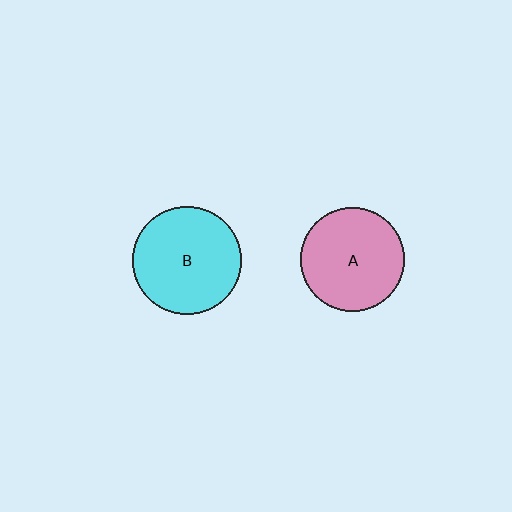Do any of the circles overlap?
No, none of the circles overlap.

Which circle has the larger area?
Circle B (cyan).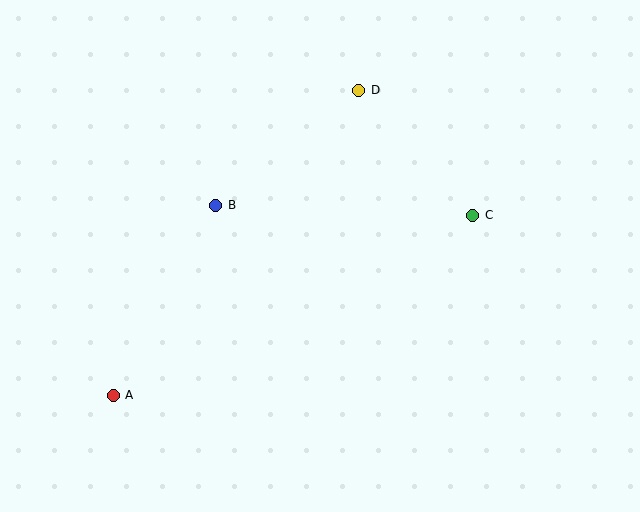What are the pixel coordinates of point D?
Point D is at (359, 90).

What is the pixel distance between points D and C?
The distance between D and C is 169 pixels.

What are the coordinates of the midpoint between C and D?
The midpoint between C and D is at (416, 153).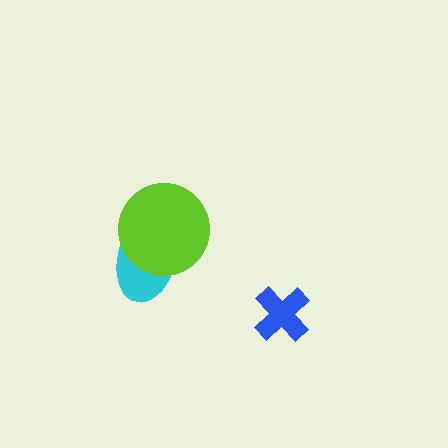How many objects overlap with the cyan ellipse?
1 object overlaps with the cyan ellipse.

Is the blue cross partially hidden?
No, no other shape covers it.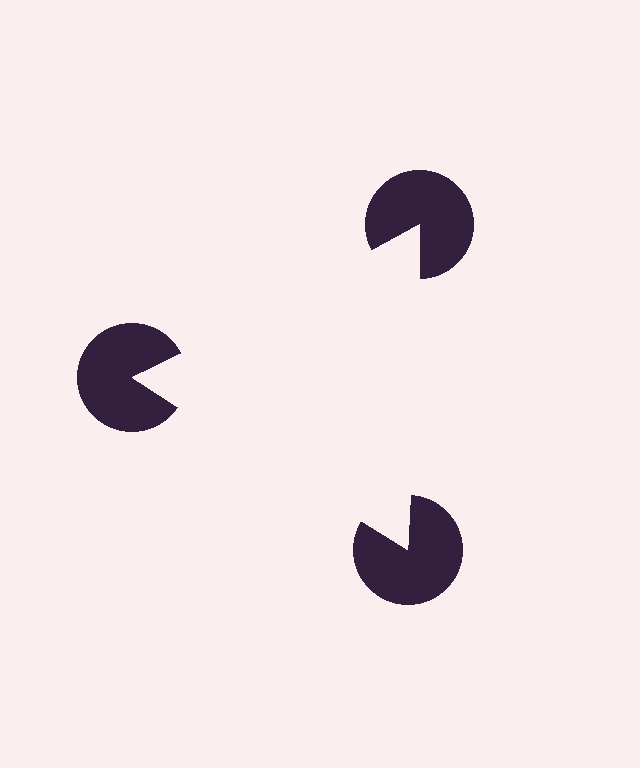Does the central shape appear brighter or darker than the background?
It typically appears slightly brighter than the background, even though no actual brightness change is drawn.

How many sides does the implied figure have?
3 sides.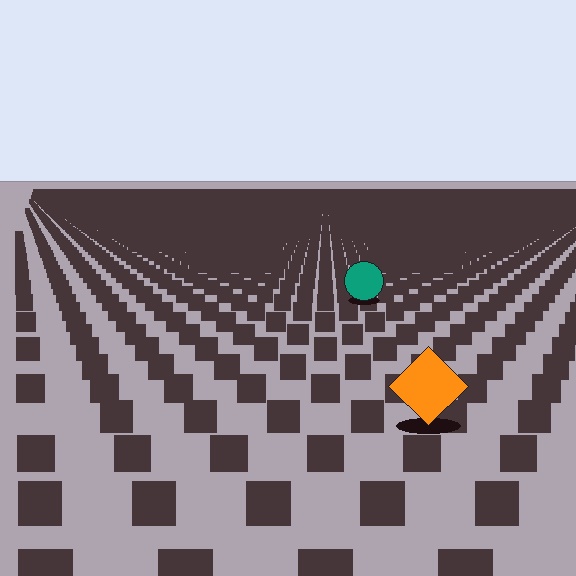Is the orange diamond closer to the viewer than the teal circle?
Yes. The orange diamond is closer — you can tell from the texture gradient: the ground texture is coarser near it.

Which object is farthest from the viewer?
The teal circle is farthest from the viewer. It appears smaller and the ground texture around it is denser.